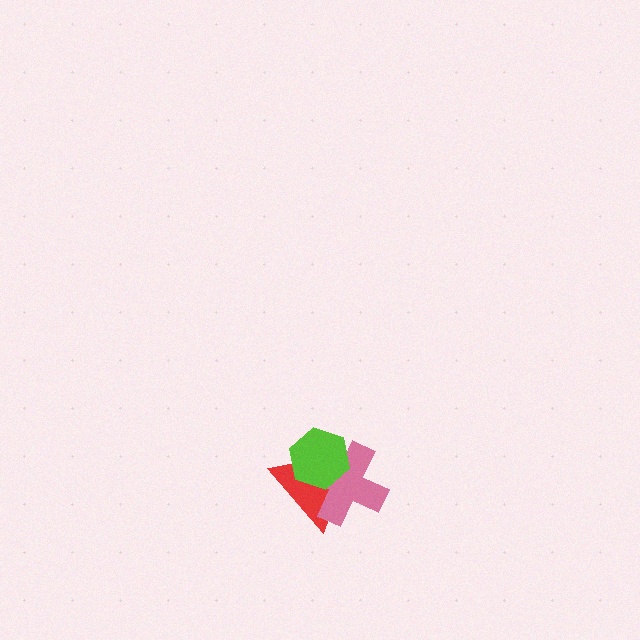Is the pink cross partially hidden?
Yes, it is partially covered by another shape.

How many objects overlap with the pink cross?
2 objects overlap with the pink cross.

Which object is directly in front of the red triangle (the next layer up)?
The pink cross is directly in front of the red triangle.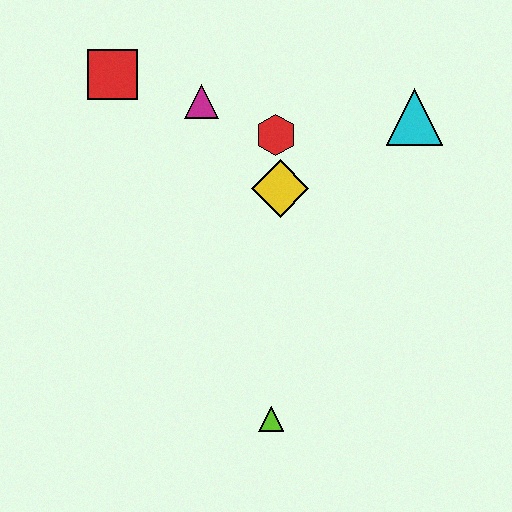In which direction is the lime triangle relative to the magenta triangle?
The lime triangle is below the magenta triangle.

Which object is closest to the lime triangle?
The yellow diamond is closest to the lime triangle.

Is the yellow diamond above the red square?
No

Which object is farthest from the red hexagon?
The lime triangle is farthest from the red hexagon.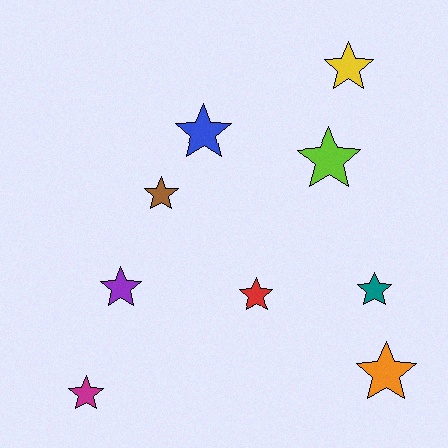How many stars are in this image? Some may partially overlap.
There are 9 stars.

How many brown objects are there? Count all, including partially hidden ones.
There is 1 brown object.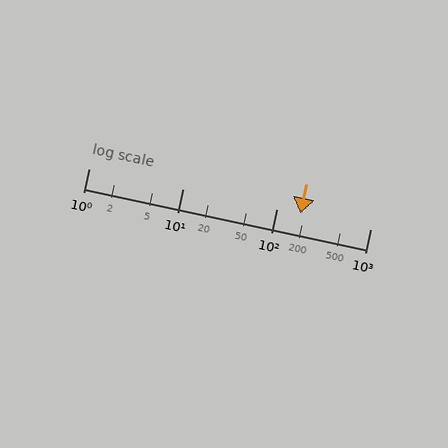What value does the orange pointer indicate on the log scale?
The pointer indicates approximately 180.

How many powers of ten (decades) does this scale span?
The scale spans 3 decades, from 1 to 1000.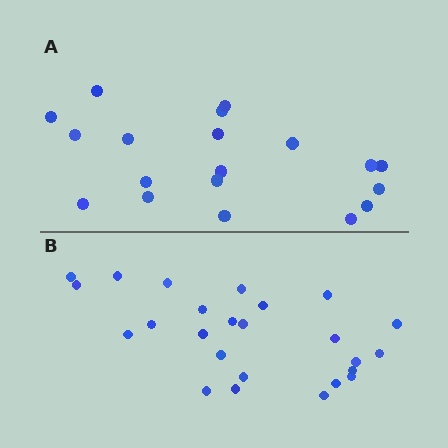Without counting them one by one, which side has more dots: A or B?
Region B (the bottom region) has more dots.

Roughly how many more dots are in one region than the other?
Region B has about 6 more dots than region A.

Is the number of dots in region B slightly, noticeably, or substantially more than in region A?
Region B has noticeably more, but not dramatically so. The ratio is roughly 1.3 to 1.